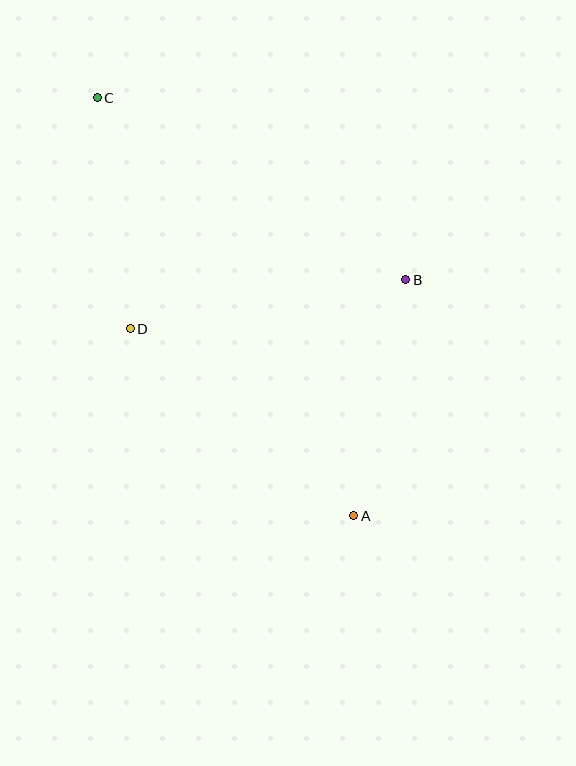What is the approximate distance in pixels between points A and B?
The distance between A and B is approximately 241 pixels.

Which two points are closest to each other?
Points C and D are closest to each other.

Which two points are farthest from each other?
Points A and C are farthest from each other.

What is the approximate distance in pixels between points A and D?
The distance between A and D is approximately 291 pixels.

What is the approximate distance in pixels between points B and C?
The distance between B and C is approximately 358 pixels.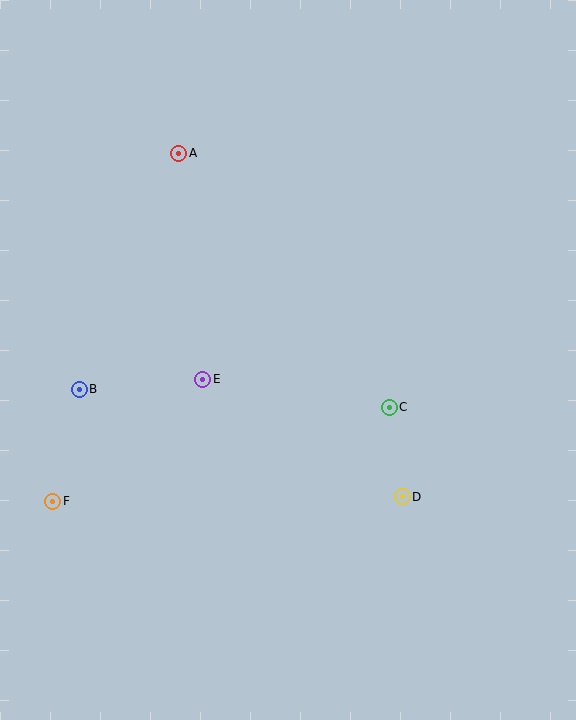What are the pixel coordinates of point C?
Point C is at (389, 407).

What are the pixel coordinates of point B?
Point B is at (79, 389).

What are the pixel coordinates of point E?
Point E is at (202, 379).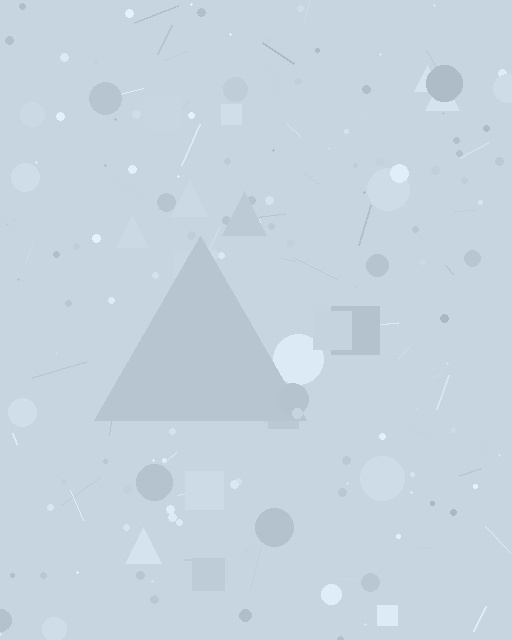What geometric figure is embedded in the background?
A triangle is embedded in the background.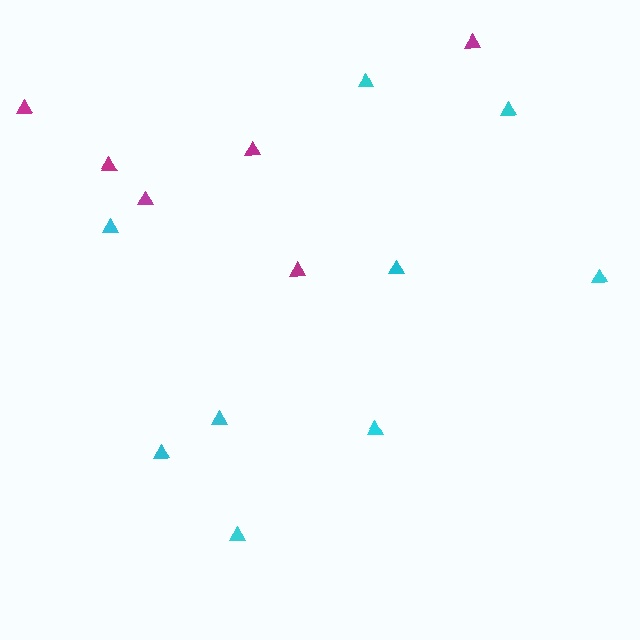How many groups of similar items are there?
There are 2 groups: one group of magenta triangles (6) and one group of cyan triangles (9).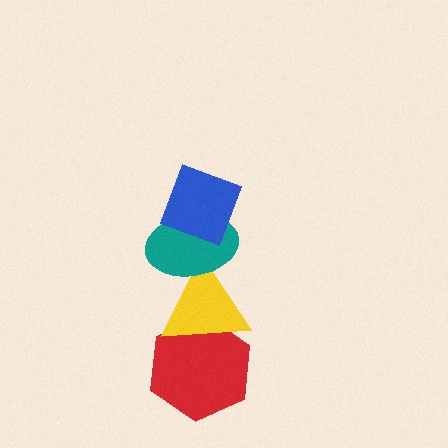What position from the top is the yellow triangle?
The yellow triangle is 3rd from the top.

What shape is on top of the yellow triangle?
The teal ellipse is on top of the yellow triangle.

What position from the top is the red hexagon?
The red hexagon is 4th from the top.